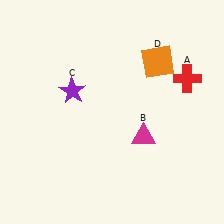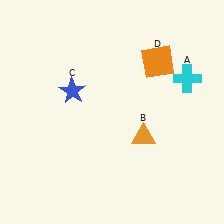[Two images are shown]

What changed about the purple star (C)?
In Image 1, C is purple. In Image 2, it changed to blue.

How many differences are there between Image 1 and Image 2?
There are 3 differences between the two images.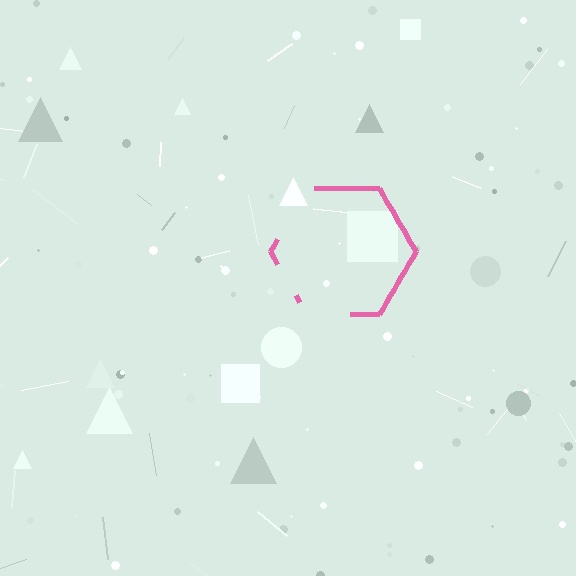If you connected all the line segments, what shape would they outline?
They would outline a hexagon.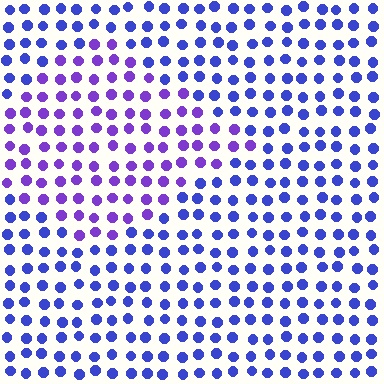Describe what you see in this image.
The image is filled with small blue elements in a uniform arrangement. A diamond-shaped region is visible where the elements are tinted to a slightly different hue, forming a subtle color boundary.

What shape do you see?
I see a diamond.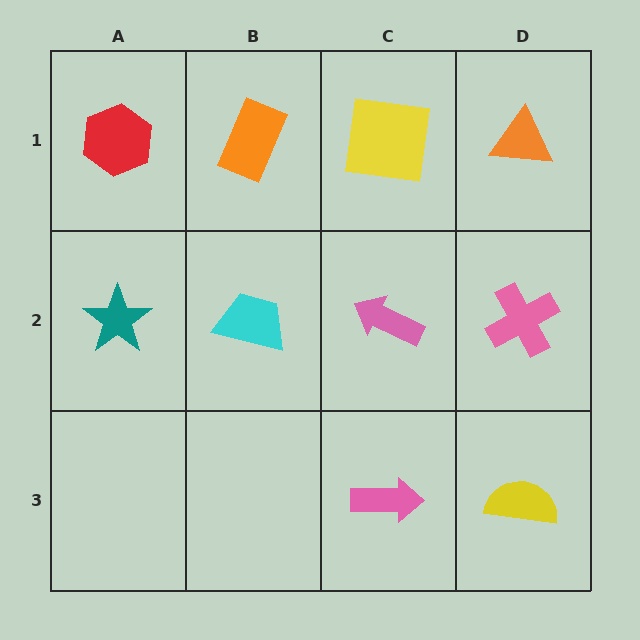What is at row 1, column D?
An orange triangle.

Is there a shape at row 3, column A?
No, that cell is empty.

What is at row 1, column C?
A yellow square.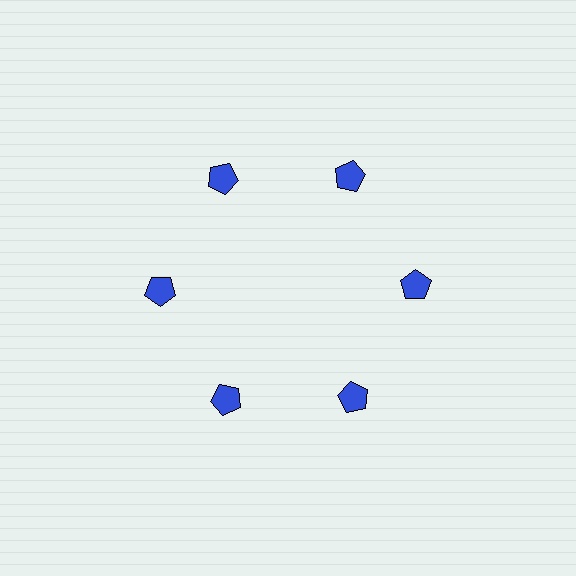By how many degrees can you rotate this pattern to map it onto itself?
The pattern maps onto itself every 60 degrees of rotation.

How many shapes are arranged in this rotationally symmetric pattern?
There are 6 shapes, arranged in 6 groups of 1.